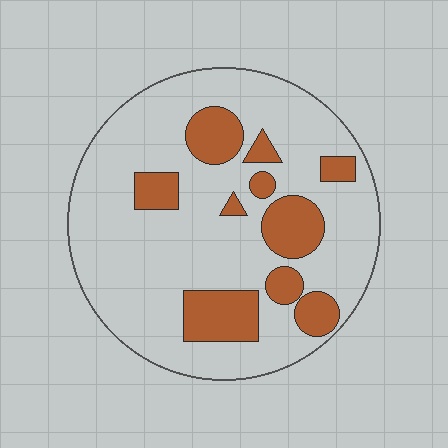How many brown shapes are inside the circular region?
10.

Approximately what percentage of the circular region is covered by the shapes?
Approximately 20%.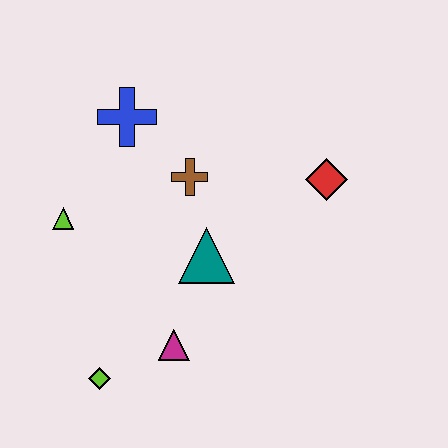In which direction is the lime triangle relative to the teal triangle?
The lime triangle is to the left of the teal triangle.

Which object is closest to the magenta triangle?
The lime diamond is closest to the magenta triangle.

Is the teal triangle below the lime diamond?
No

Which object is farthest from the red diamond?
The lime diamond is farthest from the red diamond.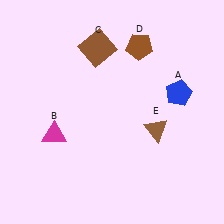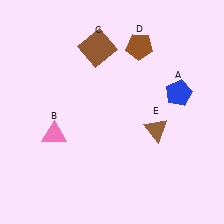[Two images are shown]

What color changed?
The triangle (B) changed from magenta in Image 1 to pink in Image 2.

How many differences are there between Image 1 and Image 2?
There is 1 difference between the two images.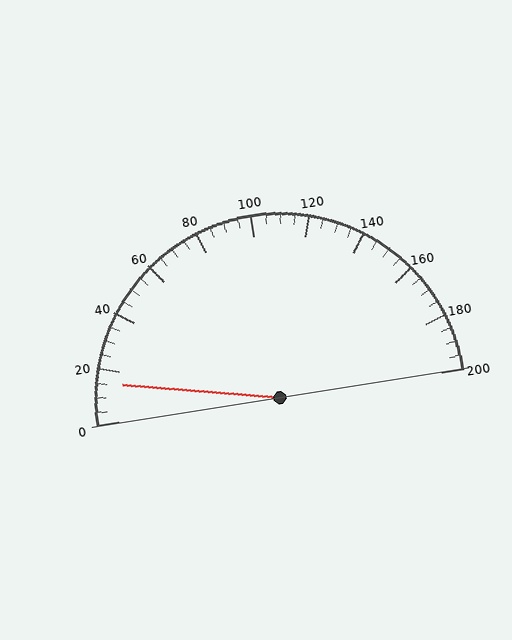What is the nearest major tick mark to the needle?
The nearest major tick mark is 20.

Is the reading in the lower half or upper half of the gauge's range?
The reading is in the lower half of the range (0 to 200).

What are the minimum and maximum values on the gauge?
The gauge ranges from 0 to 200.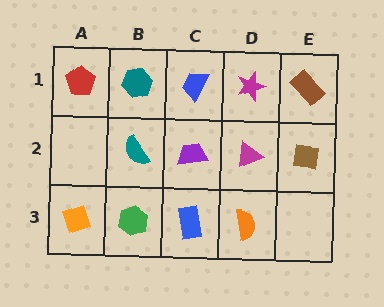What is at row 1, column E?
A brown rectangle.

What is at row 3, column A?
An orange diamond.